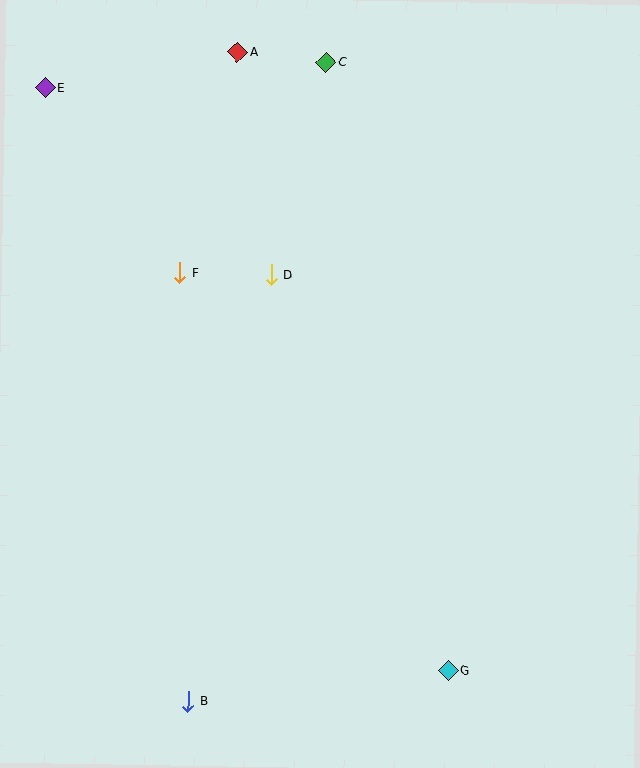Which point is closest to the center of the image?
Point D at (271, 275) is closest to the center.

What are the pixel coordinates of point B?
Point B is at (188, 701).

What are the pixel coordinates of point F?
Point F is at (180, 272).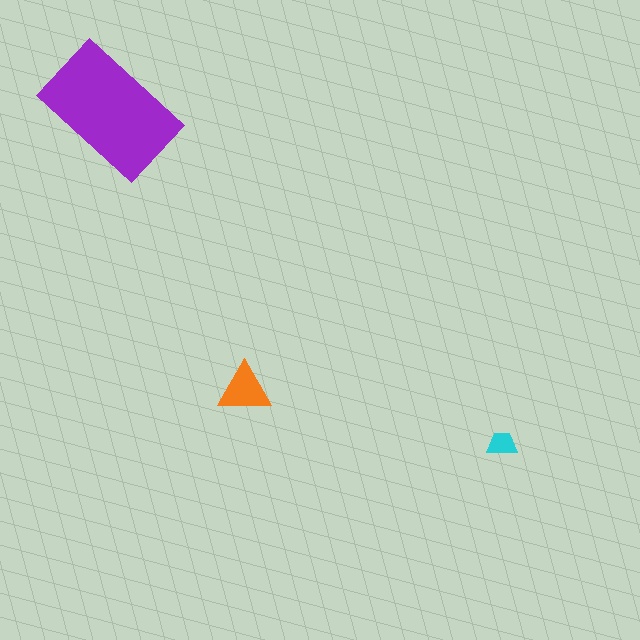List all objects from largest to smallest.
The purple rectangle, the orange triangle, the cyan trapezoid.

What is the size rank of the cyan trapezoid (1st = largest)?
3rd.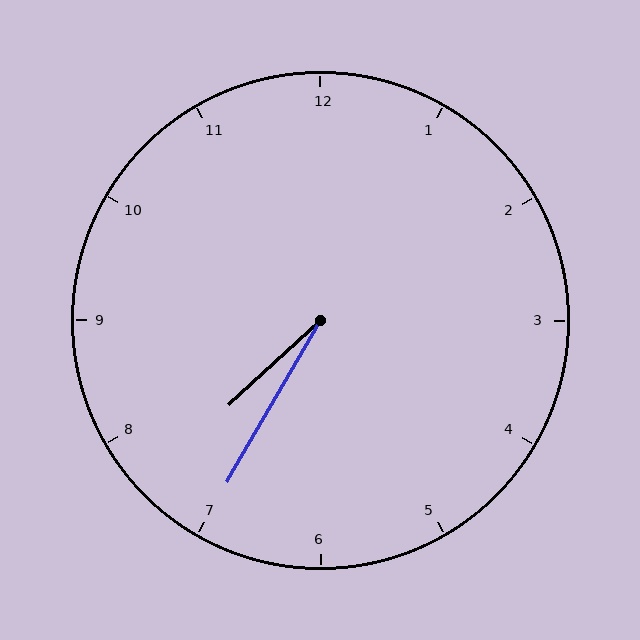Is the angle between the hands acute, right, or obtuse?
It is acute.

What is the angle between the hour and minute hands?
Approximately 18 degrees.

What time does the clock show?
7:35.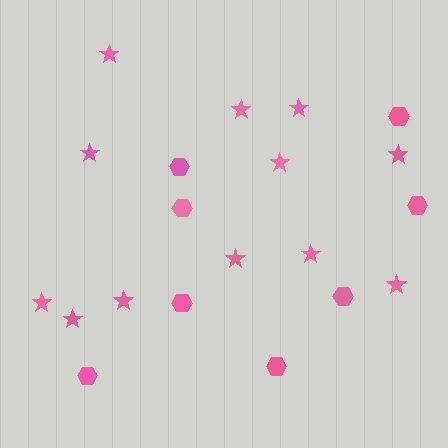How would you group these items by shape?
There are 2 groups: one group of stars (12) and one group of hexagons (8).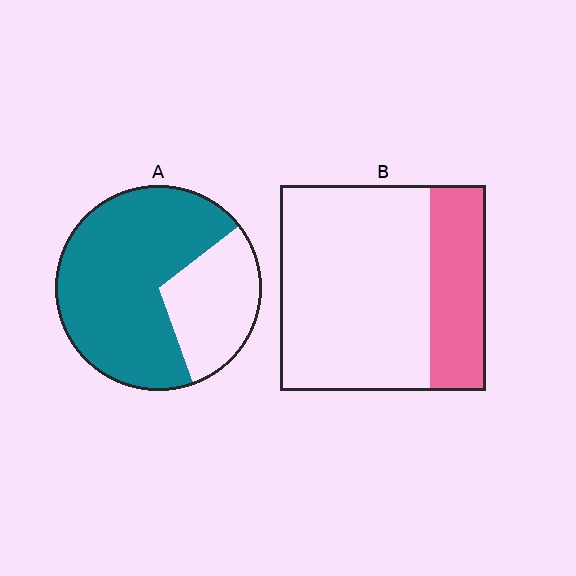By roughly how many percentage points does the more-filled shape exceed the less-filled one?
By roughly 45 percentage points (A over B).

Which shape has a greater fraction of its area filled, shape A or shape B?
Shape A.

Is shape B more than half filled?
No.